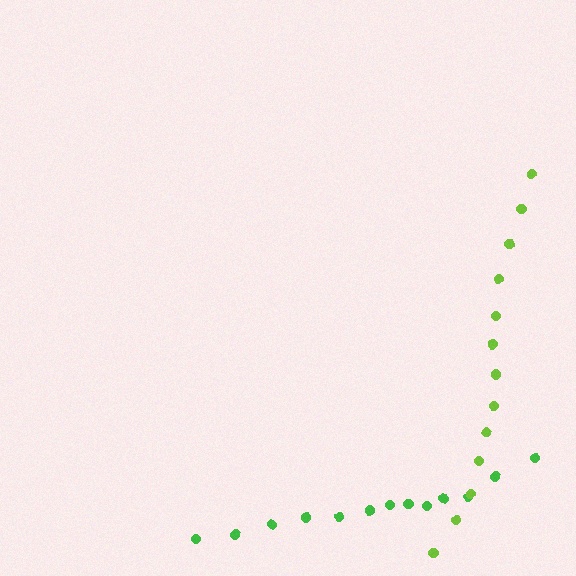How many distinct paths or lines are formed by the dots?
There are 2 distinct paths.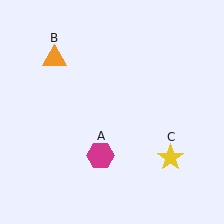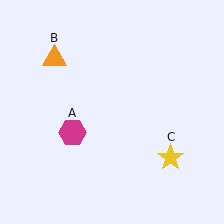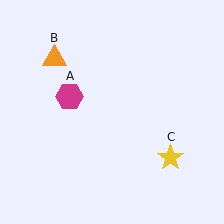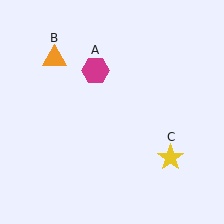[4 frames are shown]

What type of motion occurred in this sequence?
The magenta hexagon (object A) rotated clockwise around the center of the scene.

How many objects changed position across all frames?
1 object changed position: magenta hexagon (object A).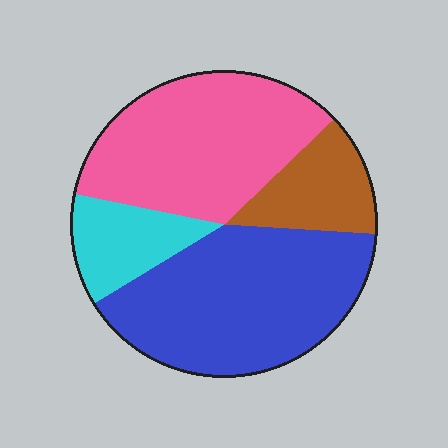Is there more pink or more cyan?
Pink.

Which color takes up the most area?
Blue, at roughly 40%.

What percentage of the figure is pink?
Pink takes up between a third and a half of the figure.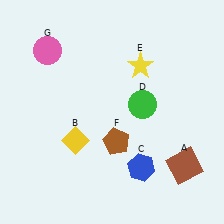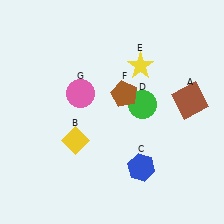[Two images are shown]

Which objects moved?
The objects that moved are: the brown square (A), the brown pentagon (F), the pink circle (G).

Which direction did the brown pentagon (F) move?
The brown pentagon (F) moved up.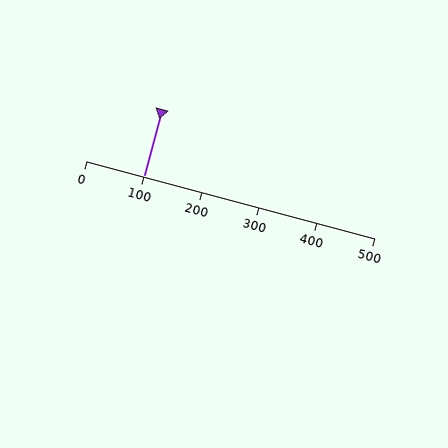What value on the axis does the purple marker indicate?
The marker indicates approximately 100.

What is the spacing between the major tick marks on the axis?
The major ticks are spaced 100 apart.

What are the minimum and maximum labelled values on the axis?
The axis runs from 0 to 500.